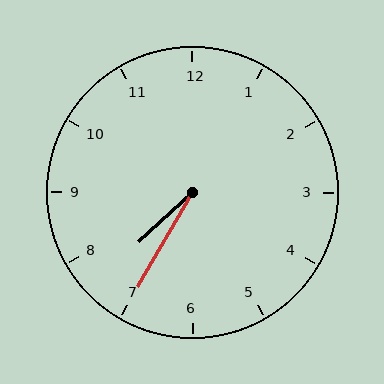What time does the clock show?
7:35.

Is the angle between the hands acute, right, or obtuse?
It is acute.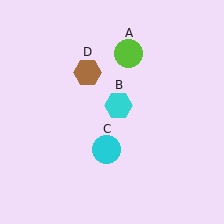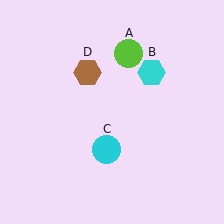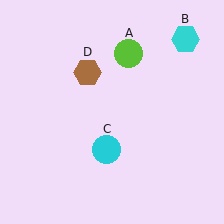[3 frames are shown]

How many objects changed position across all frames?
1 object changed position: cyan hexagon (object B).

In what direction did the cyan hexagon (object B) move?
The cyan hexagon (object B) moved up and to the right.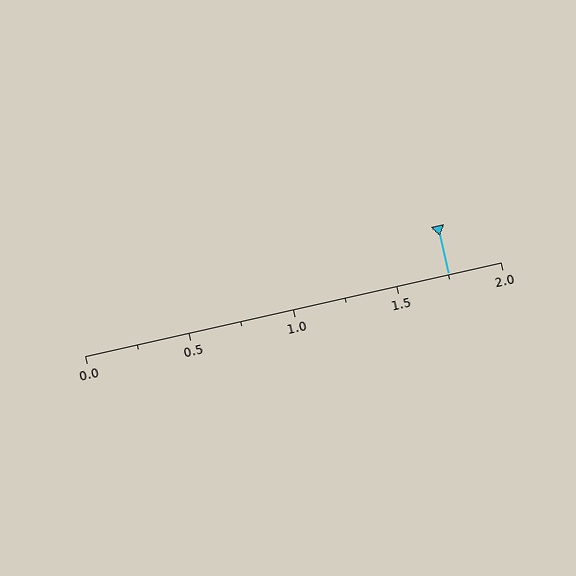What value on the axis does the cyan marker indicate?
The marker indicates approximately 1.75.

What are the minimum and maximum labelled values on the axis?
The axis runs from 0.0 to 2.0.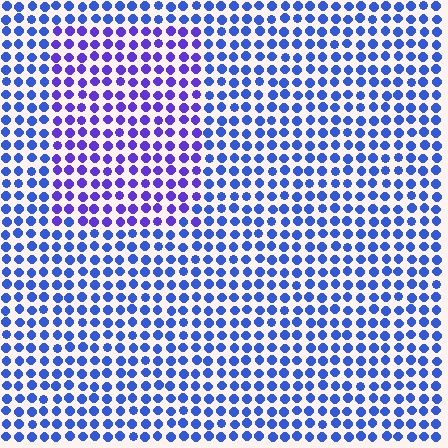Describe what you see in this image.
The image is filled with small blue elements in a uniform arrangement. A rectangle-shaped region is visible where the elements are tinted to a slightly different hue, forming a subtle color boundary.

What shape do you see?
I see a rectangle.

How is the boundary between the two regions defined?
The boundary is defined purely by a slight shift in hue (about 32 degrees). Spacing, size, and orientation are identical on both sides.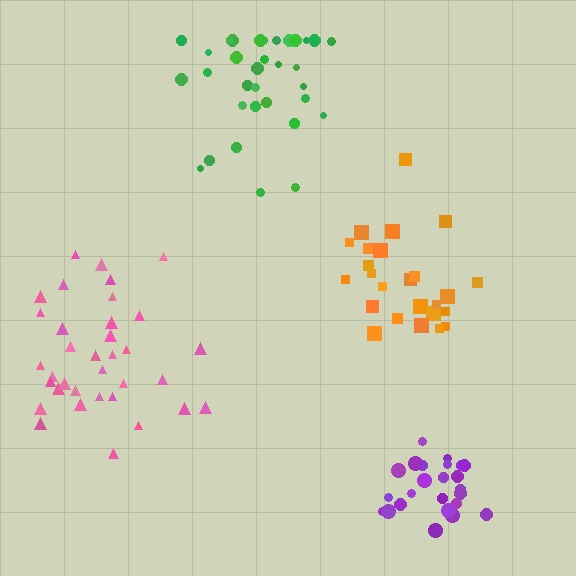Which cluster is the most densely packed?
Purple.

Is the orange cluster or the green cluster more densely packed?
Orange.